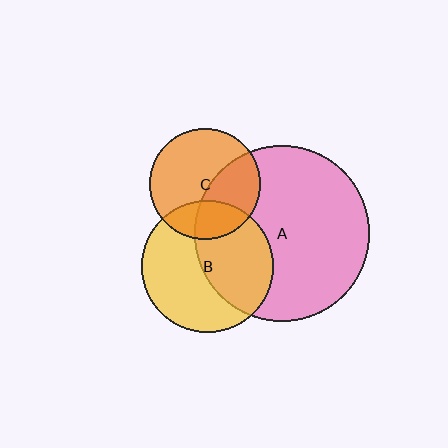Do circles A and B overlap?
Yes.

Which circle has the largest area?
Circle A (pink).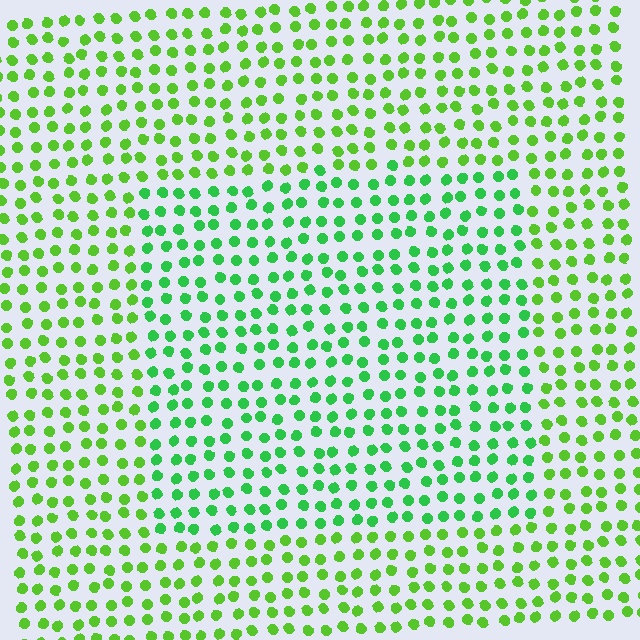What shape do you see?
I see a rectangle.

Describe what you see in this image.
The image is filled with small lime elements in a uniform arrangement. A rectangle-shaped region is visible where the elements are tinted to a slightly different hue, forming a subtle color boundary.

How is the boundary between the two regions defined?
The boundary is defined purely by a slight shift in hue (about 29 degrees). Spacing, size, and orientation are identical on both sides.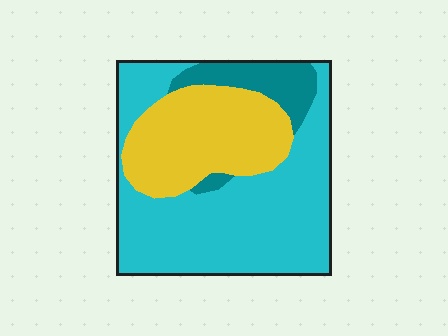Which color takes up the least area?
Teal, at roughly 10%.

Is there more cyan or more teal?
Cyan.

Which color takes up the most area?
Cyan, at roughly 60%.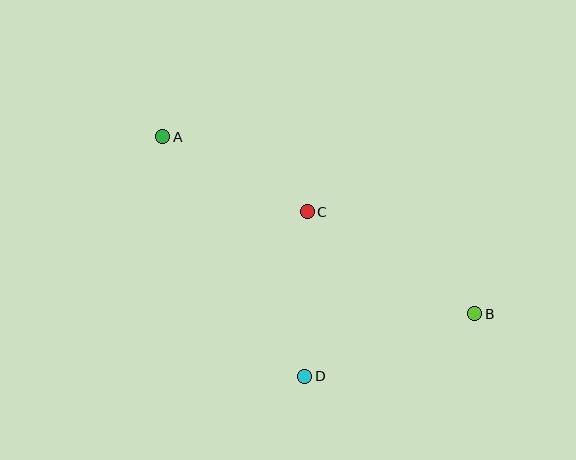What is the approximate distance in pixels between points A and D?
The distance between A and D is approximately 278 pixels.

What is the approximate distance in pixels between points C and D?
The distance between C and D is approximately 165 pixels.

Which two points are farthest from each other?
Points A and B are farthest from each other.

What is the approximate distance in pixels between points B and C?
The distance between B and C is approximately 196 pixels.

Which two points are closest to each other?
Points A and C are closest to each other.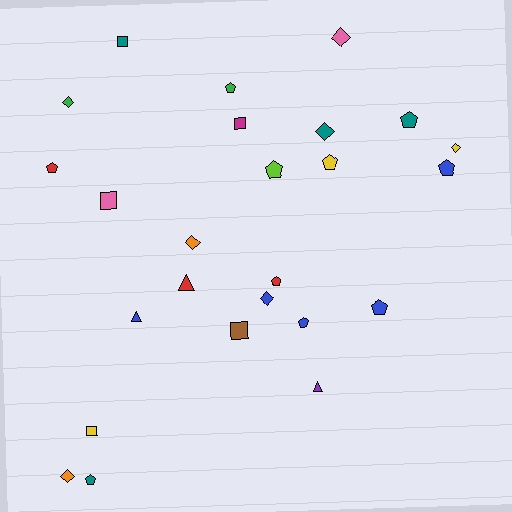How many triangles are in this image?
There are 3 triangles.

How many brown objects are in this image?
There is 1 brown object.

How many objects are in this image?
There are 25 objects.